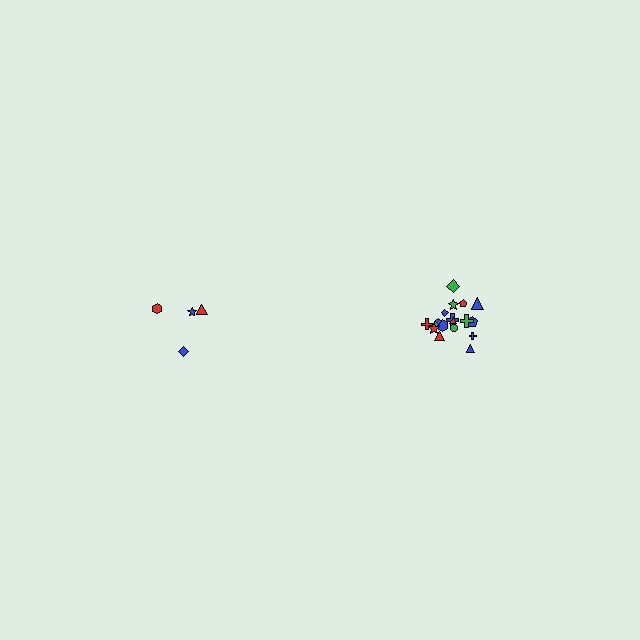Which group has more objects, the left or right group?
The right group.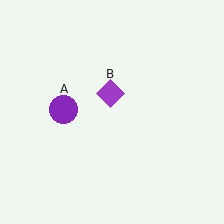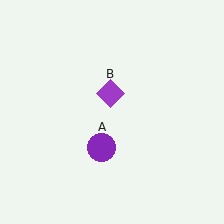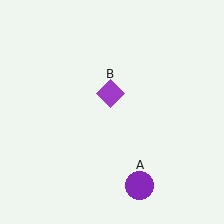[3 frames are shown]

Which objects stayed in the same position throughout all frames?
Purple diamond (object B) remained stationary.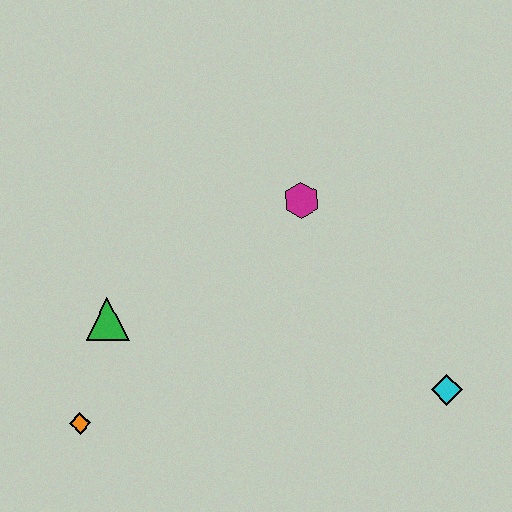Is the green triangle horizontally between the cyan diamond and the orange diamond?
Yes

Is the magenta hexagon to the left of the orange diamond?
No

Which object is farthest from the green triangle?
The cyan diamond is farthest from the green triangle.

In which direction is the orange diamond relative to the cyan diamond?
The orange diamond is to the left of the cyan diamond.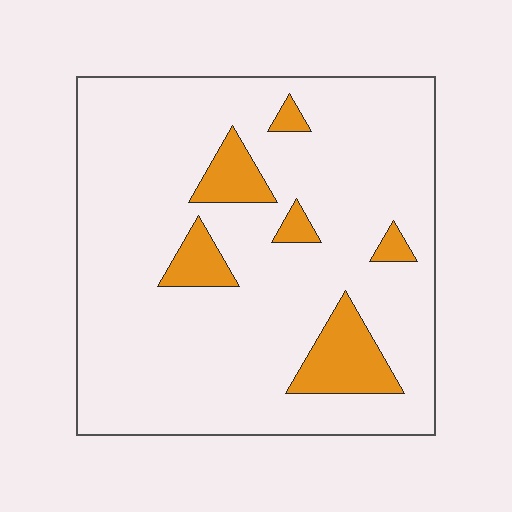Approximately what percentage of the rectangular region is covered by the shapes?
Approximately 10%.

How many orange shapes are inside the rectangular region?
6.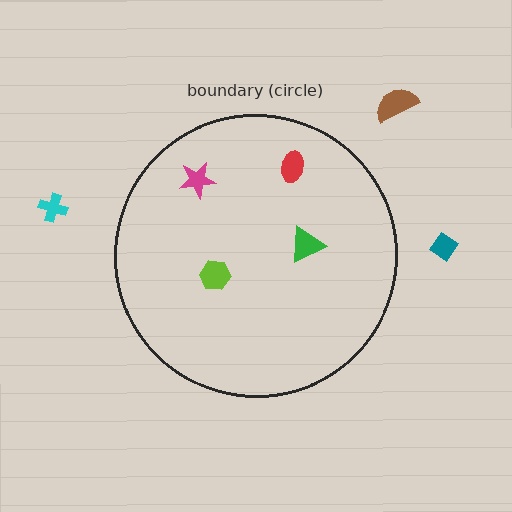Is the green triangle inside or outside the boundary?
Inside.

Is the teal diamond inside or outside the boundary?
Outside.